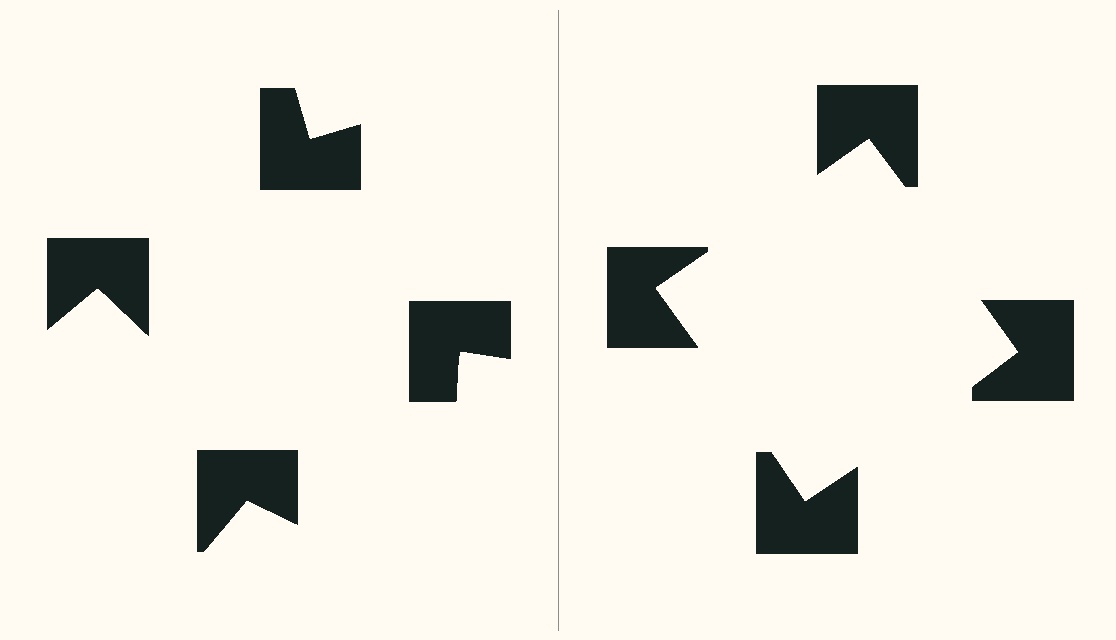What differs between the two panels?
The notched squares are positioned identically on both sides; only the wedge orientations differ. On the right they align to a square; on the left they are misaligned.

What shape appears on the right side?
An illusory square.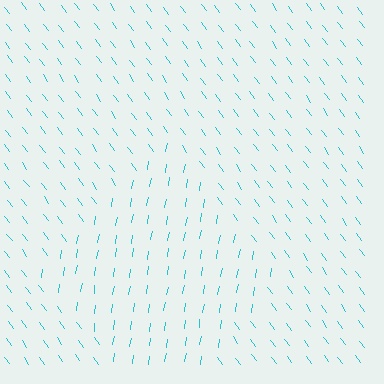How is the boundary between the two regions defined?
The boundary is defined purely by a change in line orientation (approximately 45 degrees difference). All lines are the same color and thickness.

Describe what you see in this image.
The image is filled with small cyan line segments. A diamond region in the image has lines oriented differently from the surrounding lines, creating a visible texture boundary.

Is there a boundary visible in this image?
Yes, there is a texture boundary formed by a change in line orientation.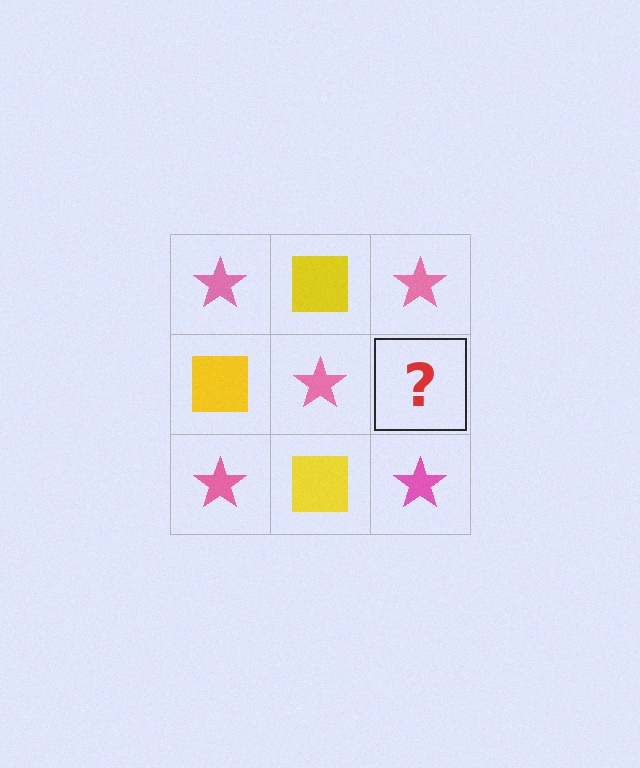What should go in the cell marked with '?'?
The missing cell should contain a yellow square.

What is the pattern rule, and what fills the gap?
The rule is that it alternates pink star and yellow square in a checkerboard pattern. The gap should be filled with a yellow square.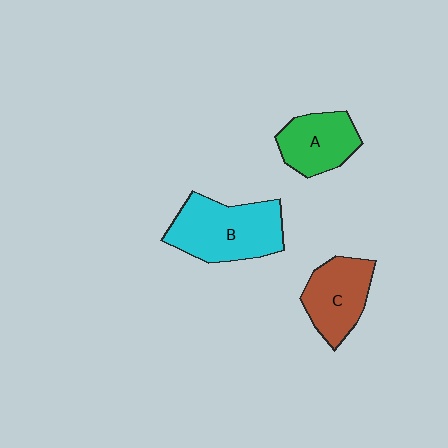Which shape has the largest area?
Shape B (cyan).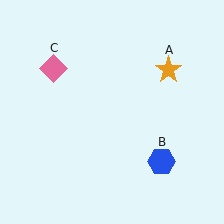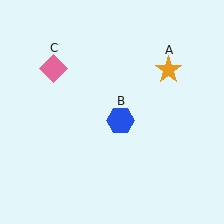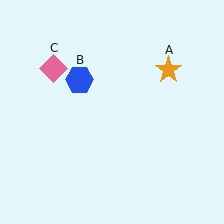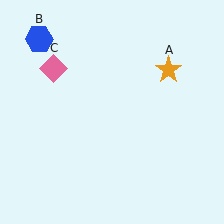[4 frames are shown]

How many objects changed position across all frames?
1 object changed position: blue hexagon (object B).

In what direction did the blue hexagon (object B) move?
The blue hexagon (object B) moved up and to the left.